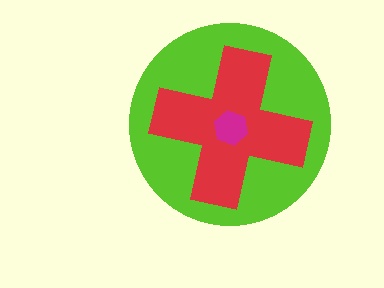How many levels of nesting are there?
3.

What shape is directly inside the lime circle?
The red cross.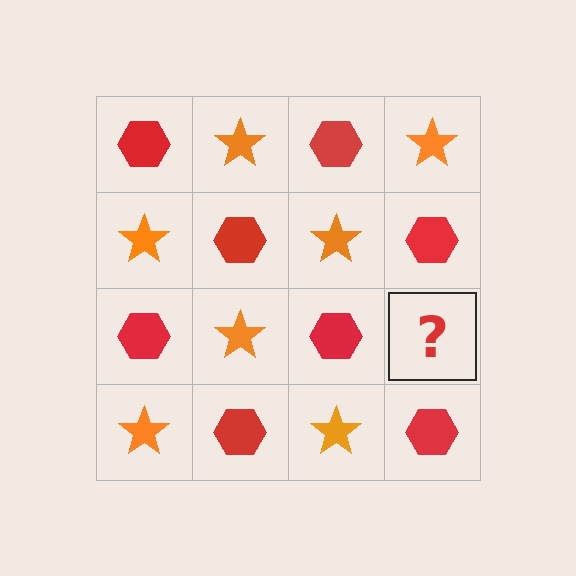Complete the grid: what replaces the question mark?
The question mark should be replaced with an orange star.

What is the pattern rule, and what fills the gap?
The rule is that it alternates red hexagon and orange star in a checkerboard pattern. The gap should be filled with an orange star.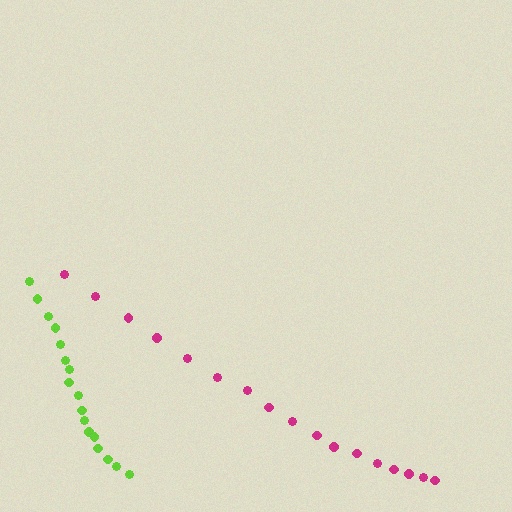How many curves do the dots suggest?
There are 2 distinct paths.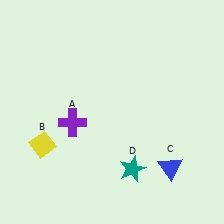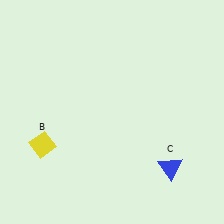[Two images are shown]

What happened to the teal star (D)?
The teal star (D) was removed in Image 2. It was in the bottom-right area of Image 1.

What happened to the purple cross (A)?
The purple cross (A) was removed in Image 2. It was in the bottom-left area of Image 1.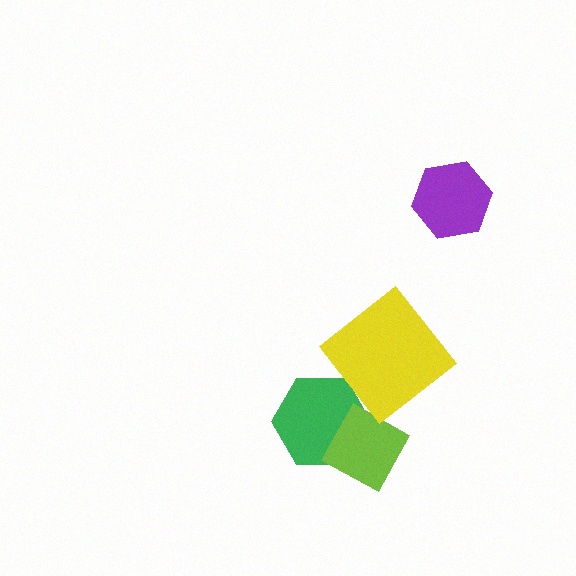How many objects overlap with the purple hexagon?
0 objects overlap with the purple hexagon.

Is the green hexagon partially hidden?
Yes, it is partially covered by another shape.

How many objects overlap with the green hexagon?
1 object overlaps with the green hexagon.